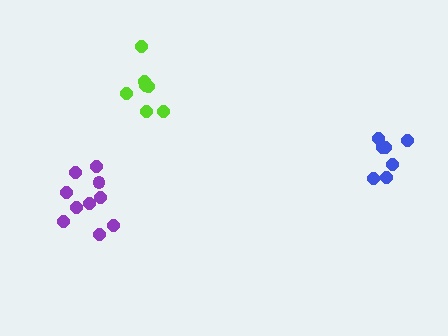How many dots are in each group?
Group 1: 7 dots, Group 2: 10 dots, Group 3: 7 dots (24 total).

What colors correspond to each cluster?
The clusters are colored: blue, purple, lime.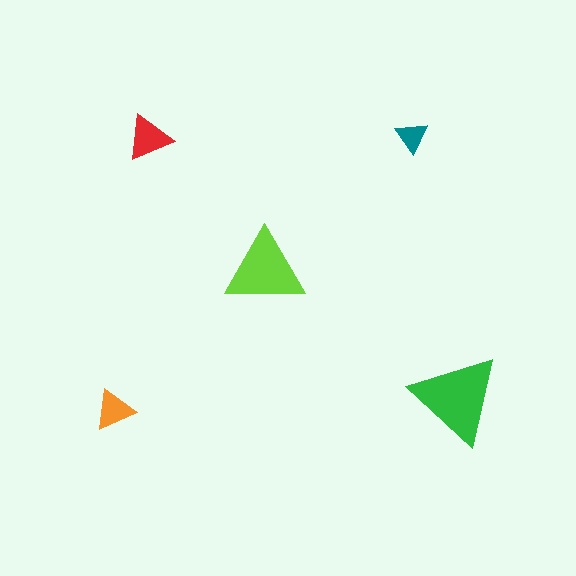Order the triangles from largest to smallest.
the green one, the lime one, the red one, the orange one, the teal one.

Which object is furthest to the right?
The green triangle is rightmost.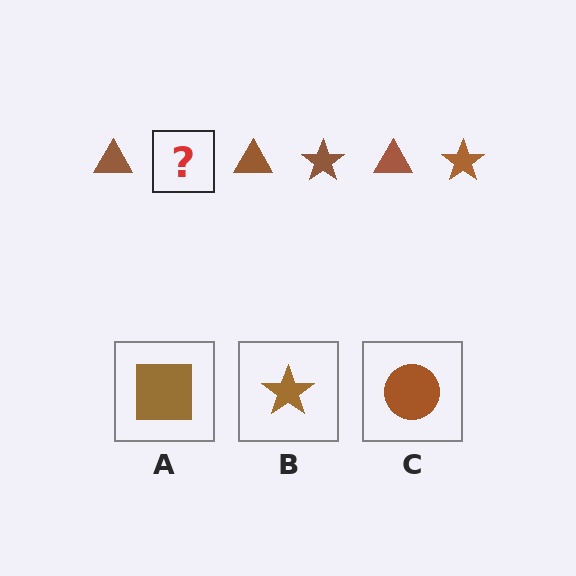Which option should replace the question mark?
Option B.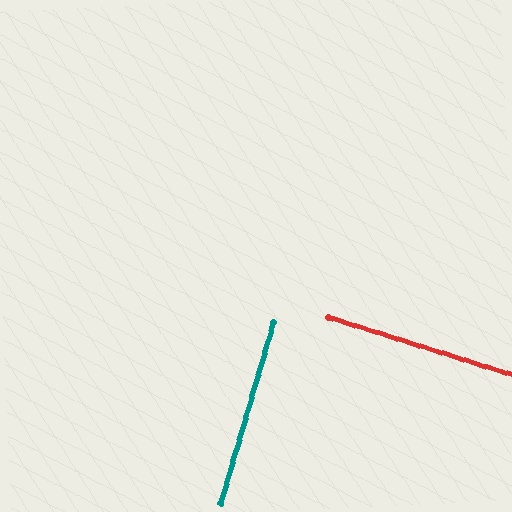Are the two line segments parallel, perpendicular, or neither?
Perpendicular — they meet at approximately 89°.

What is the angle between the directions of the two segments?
Approximately 89 degrees.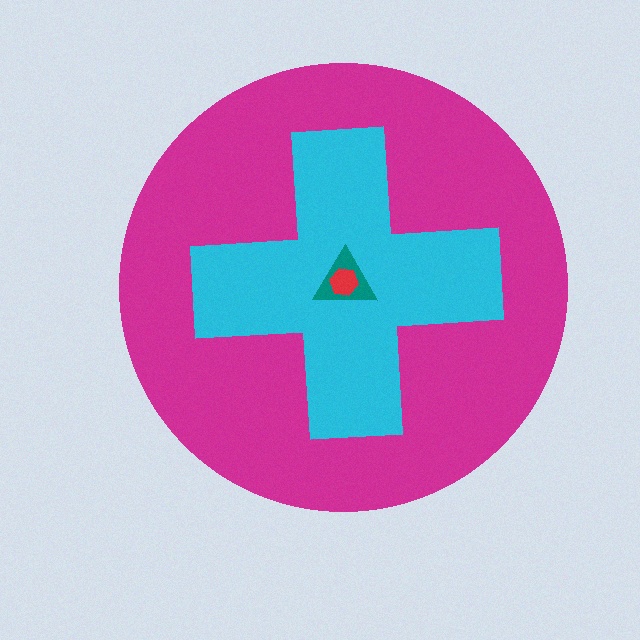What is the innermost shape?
The red hexagon.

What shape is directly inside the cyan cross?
The teal triangle.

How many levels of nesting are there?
4.